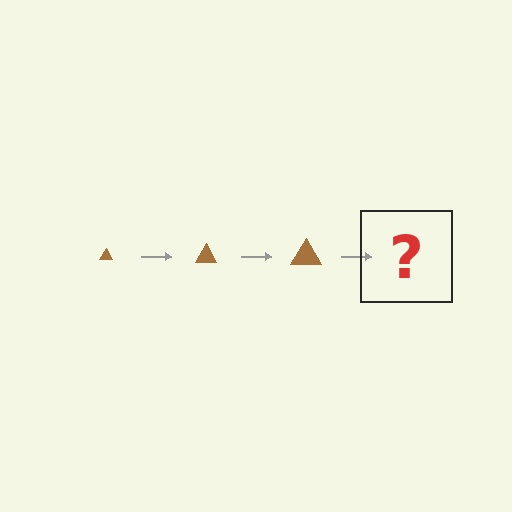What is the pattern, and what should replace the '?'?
The pattern is that the triangle gets progressively larger each step. The '?' should be a brown triangle, larger than the previous one.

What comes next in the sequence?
The next element should be a brown triangle, larger than the previous one.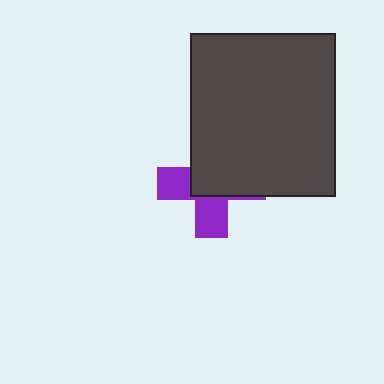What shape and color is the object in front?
The object in front is a dark gray rectangle.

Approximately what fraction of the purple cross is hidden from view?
Roughly 59% of the purple cross is hidden behind the dark gray rectangle.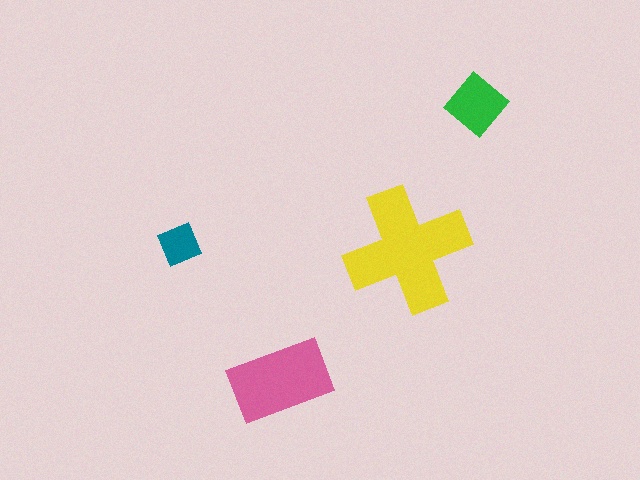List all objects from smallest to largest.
The teal diamond, the green diamond, the pink rectangle, the yellow cross.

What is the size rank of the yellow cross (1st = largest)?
1st.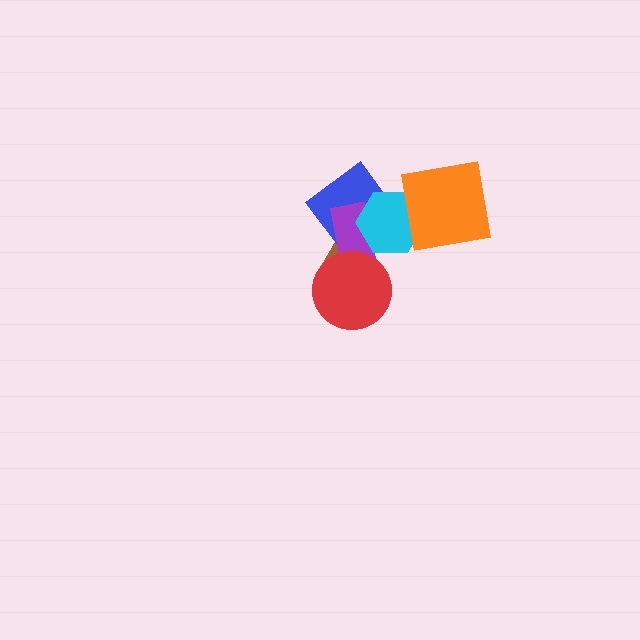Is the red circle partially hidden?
No, no other shape covers it.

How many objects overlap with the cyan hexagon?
4 objects overlap with the cyan hexagon.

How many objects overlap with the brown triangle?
4 objects overlap with the brown triangle.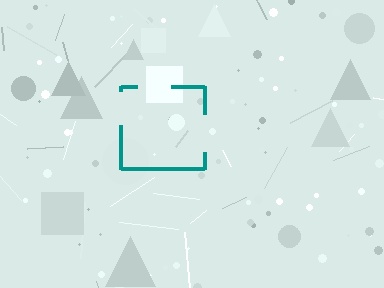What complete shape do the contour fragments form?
The contour fragments form a square.